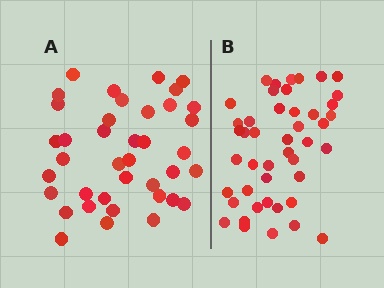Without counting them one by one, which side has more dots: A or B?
Region B (the right region) has more dots.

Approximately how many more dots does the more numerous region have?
Region B has about 6 more dots than region A.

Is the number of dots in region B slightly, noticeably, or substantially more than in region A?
Region B has only slightly more — the two regions are fairly close. The ratio is roughly 1.2 to 1.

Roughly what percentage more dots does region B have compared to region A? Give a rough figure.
About 15% more.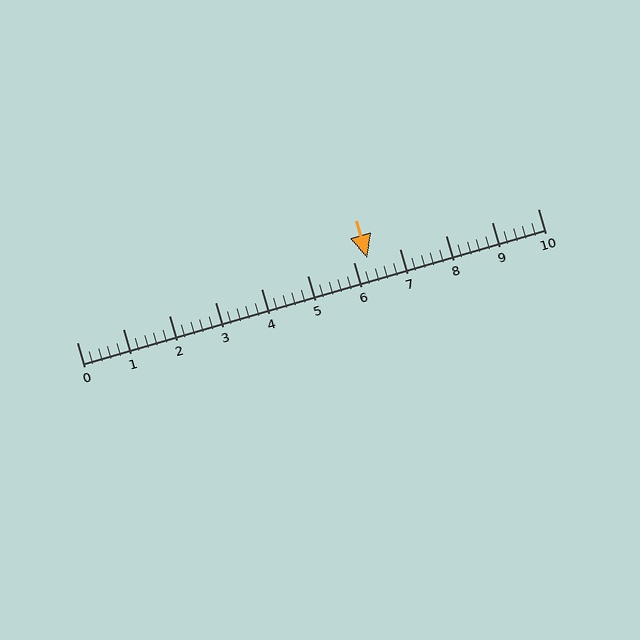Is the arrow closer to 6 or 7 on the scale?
The arrow is closer to 6.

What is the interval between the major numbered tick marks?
The major tick marks are spaced 1 units apart.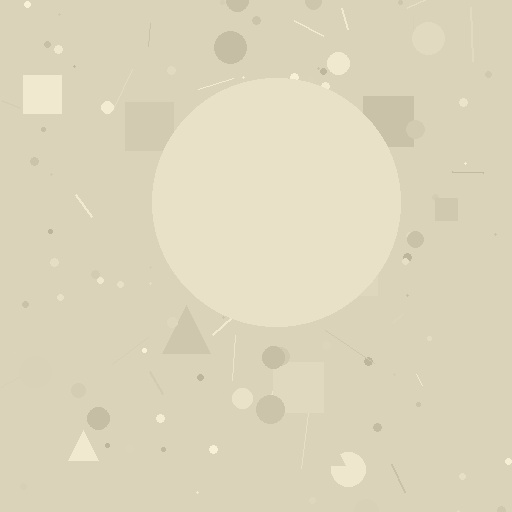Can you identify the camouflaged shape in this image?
The camouflaged shape is a circle.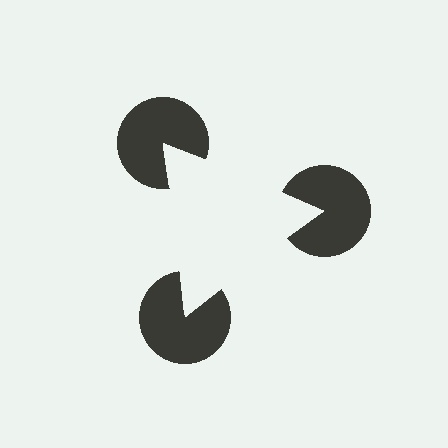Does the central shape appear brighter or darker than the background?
It typically appears slightly brighter than the background, even though no actual brightness change is drawn.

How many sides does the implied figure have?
3 sides.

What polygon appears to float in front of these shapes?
An illusory triangle — its edges are inferred from the aligned wedge cuts in the pac-man discs, not physically drawn.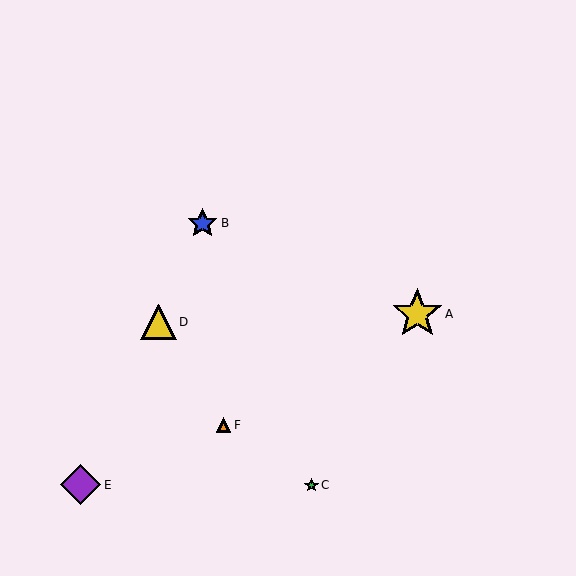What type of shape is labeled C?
Shape C is a green star.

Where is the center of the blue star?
The center of the blue star is at (203, 223).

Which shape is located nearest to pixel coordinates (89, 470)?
The purple diamond (labeled E) at (81, 485) is nearest to that location.